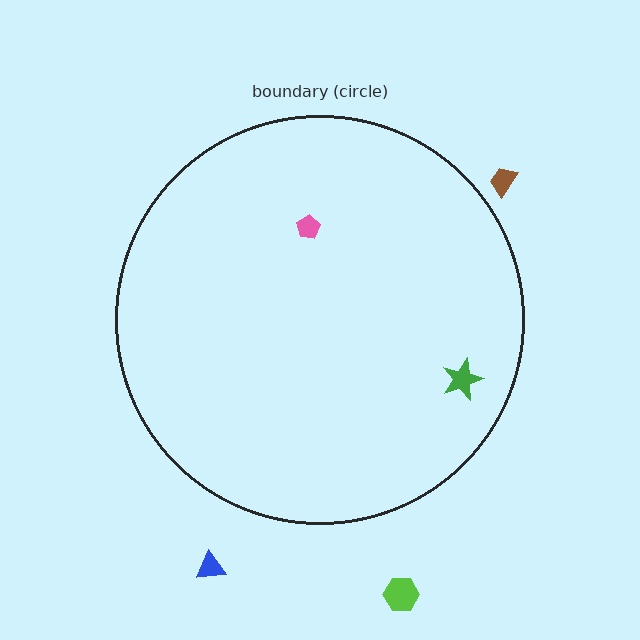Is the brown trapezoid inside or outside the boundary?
Outside.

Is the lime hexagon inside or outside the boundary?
Outside.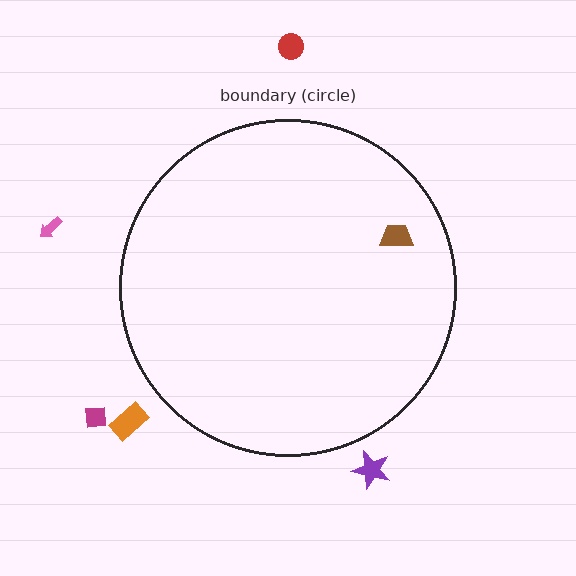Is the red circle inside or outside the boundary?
Outside.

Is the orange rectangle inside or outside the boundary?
Outside.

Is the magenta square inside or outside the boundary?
Outside.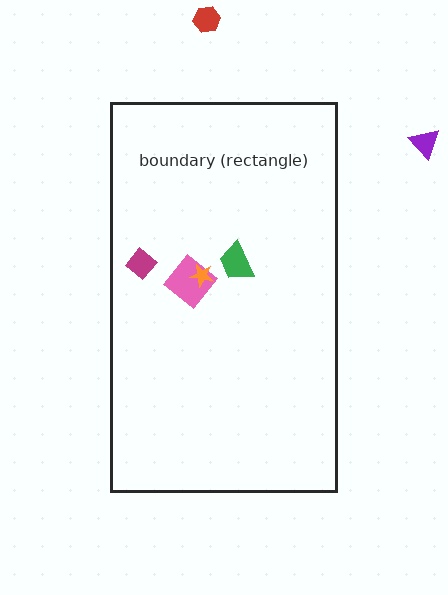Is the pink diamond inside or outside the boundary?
Inside.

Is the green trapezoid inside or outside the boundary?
Inside.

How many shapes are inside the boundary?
4 inside, 2 outside.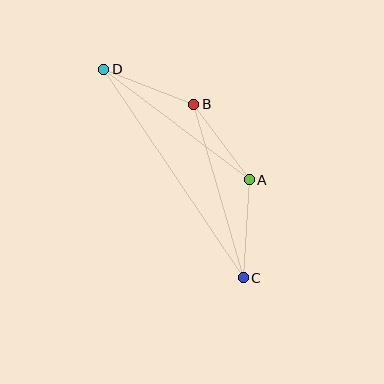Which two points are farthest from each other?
Points C and D are farthest from each other.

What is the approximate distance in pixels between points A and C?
The distance between A and C is approximately 98 pixels.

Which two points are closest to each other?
Points A and B are closest to each other.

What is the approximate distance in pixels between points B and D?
The distance between B and D is approximately 97 pixels.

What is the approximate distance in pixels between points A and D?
The distance between A and D is approximately 183 pixels.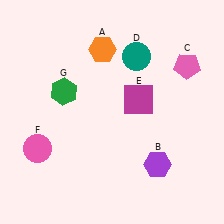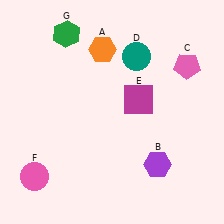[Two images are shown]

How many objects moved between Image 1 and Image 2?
2 objects moved between the two images.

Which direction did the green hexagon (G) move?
The green hexagon (G) moved up.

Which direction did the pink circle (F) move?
The pink circle (F) moved down.